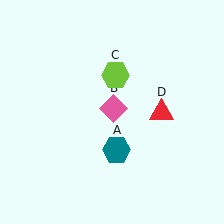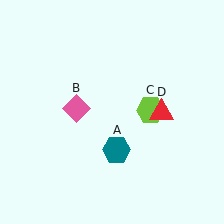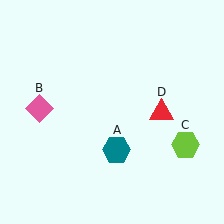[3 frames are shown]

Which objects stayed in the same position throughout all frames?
Teal hexagon (object A) and red triangle (object D) remained stationary.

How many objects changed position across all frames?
2 objects changed position: pink diamond (object B), lime hexagon (object C).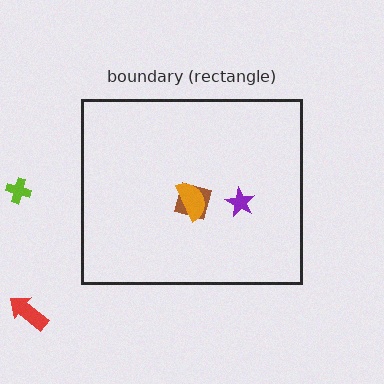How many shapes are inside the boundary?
3 inside, 2 outside.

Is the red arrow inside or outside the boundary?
Outside.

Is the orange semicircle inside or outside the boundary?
Inside.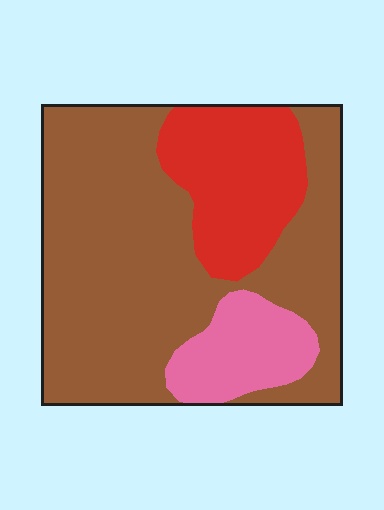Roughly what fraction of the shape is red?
Red covers about 20% of the shape.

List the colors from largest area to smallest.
From largest to smallest: brown, red, pink.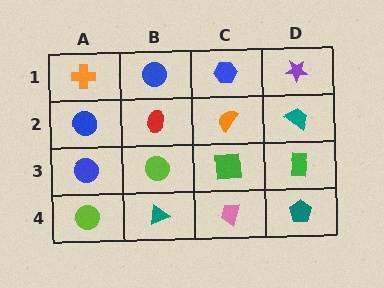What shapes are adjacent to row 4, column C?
A green square (row 3, column C), a teal triangle (row 4, column B), a teal pentagon (row 4, column D).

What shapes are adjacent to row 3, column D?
A teal trapezoid (row 2, column D), a teal pentagon (row 4, column D), a green square (row 3, column C).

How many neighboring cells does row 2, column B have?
4.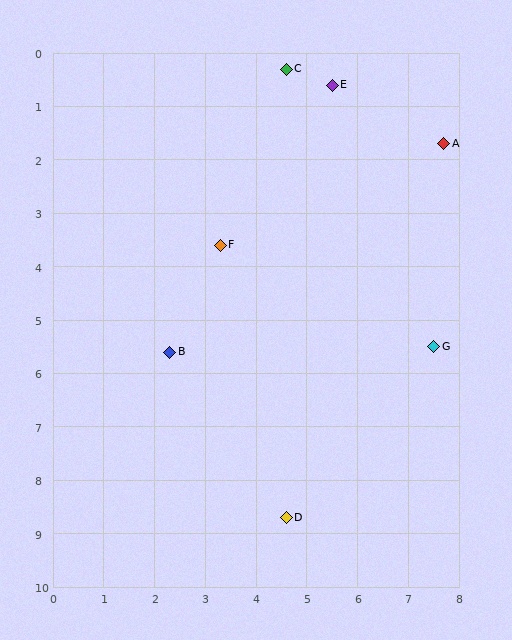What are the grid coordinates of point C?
Point C is at approximately (4.6, 0.3).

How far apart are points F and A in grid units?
Points F and A are about 4.8 grid units apart.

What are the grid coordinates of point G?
Point G is at approximately (7.5, 5.5).